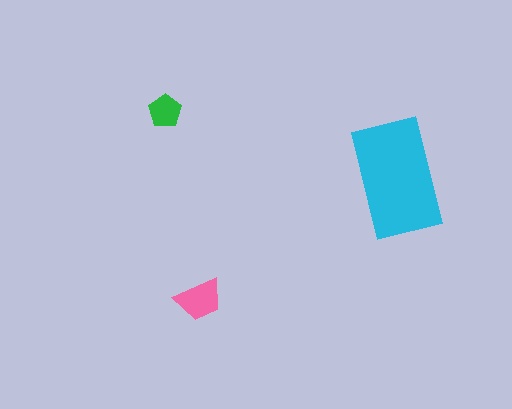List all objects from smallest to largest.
The green pentagon, the pink trapezoid, the cyan rectangle.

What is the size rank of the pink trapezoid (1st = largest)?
2nd.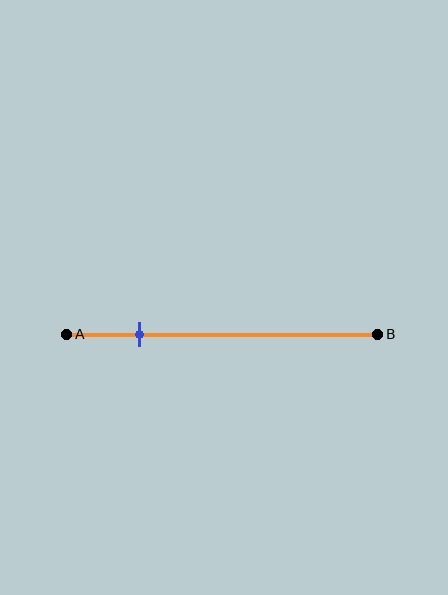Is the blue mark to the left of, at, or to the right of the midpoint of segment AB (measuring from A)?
The blue mark is to the left of the midpoint of segment AB.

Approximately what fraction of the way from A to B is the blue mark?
The blue mark is approximately 25% of the way from A to B.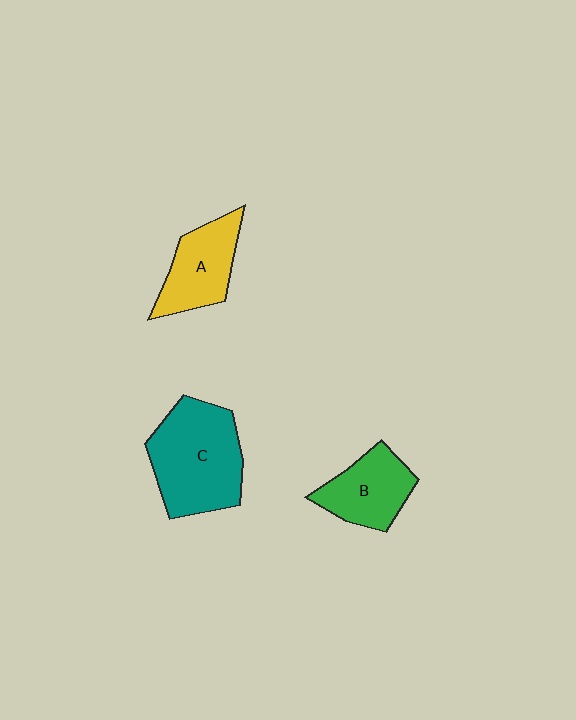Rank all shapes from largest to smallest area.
From largest to smallest: C (teal), A (yellow), B (green).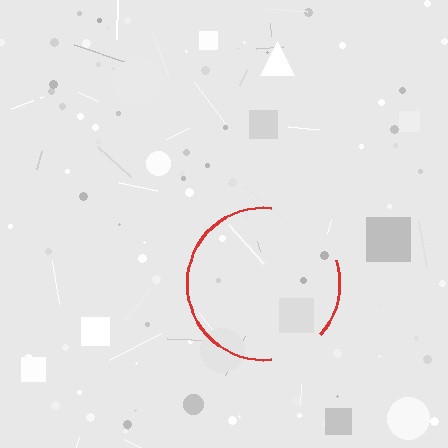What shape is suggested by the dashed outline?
The dashed outline suggests a circle.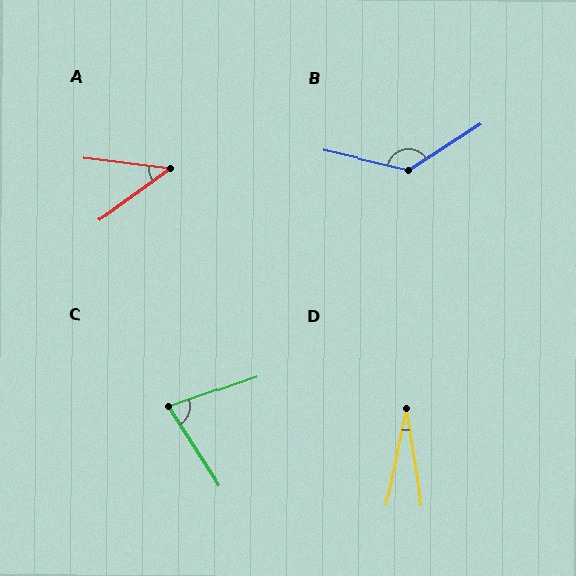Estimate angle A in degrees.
Approximately 43 degrees.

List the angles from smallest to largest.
D (21°), A (43°), C (76°), B (135°).